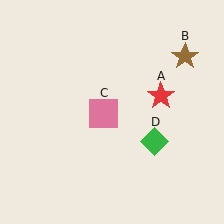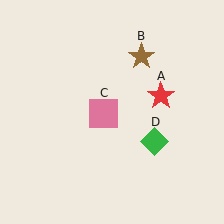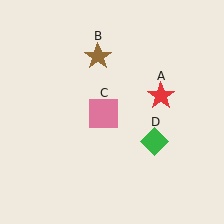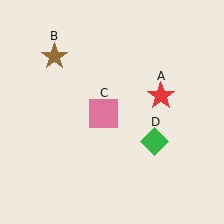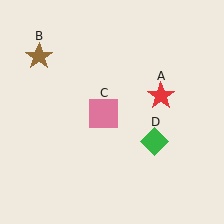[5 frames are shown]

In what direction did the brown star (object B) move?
The brown star (object B) moved left.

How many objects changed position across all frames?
1 object changed position: brown star (object B).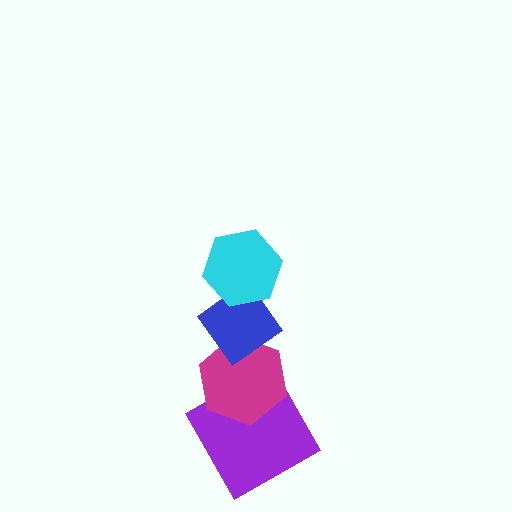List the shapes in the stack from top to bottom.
From top to bottom: the cyan hexagon, the blue diamond, the magenta hexagon, the purple square.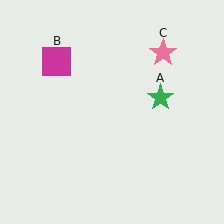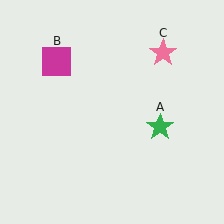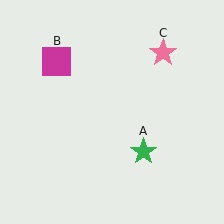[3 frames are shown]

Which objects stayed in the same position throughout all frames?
Magenta square (object B) and pink star (object C) remained stationary.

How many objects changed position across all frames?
1 object changed position: green star (object A).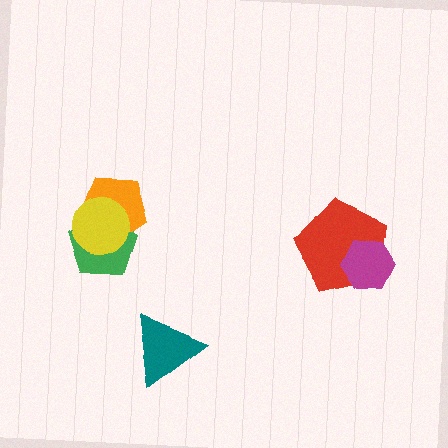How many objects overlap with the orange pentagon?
2 objects overlap with the orange pentagon.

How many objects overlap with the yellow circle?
2 objects overlap with the yellow circle.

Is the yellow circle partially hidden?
No, no other shape covers it.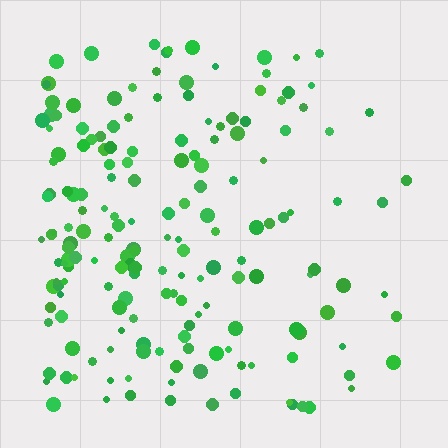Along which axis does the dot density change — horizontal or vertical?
Horizontal.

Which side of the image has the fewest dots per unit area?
The right.